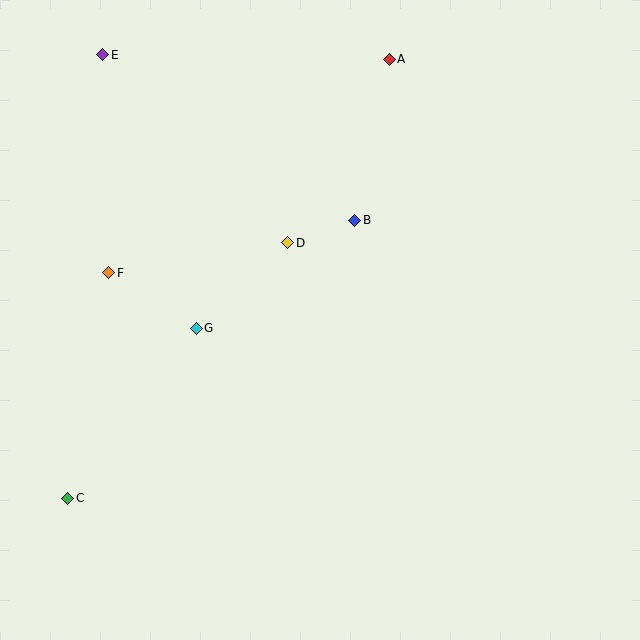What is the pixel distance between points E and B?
The distance between E and B is 302 pixels.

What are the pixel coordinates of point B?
Point B is at (355, 220).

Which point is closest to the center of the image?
Point D at (288, 243) is closest to the center.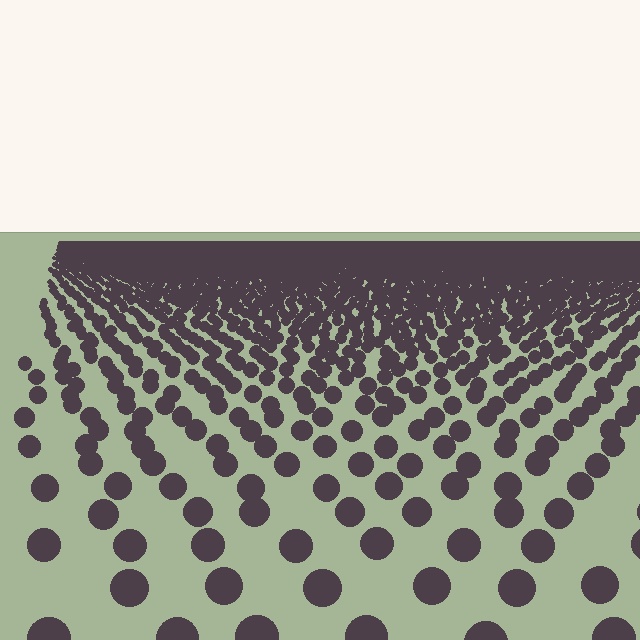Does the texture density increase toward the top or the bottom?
Density increases toward the top.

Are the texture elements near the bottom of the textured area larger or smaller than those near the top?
Larger. Near the bottom, elements are closer to the viewer and appear at a bigger on-screen size.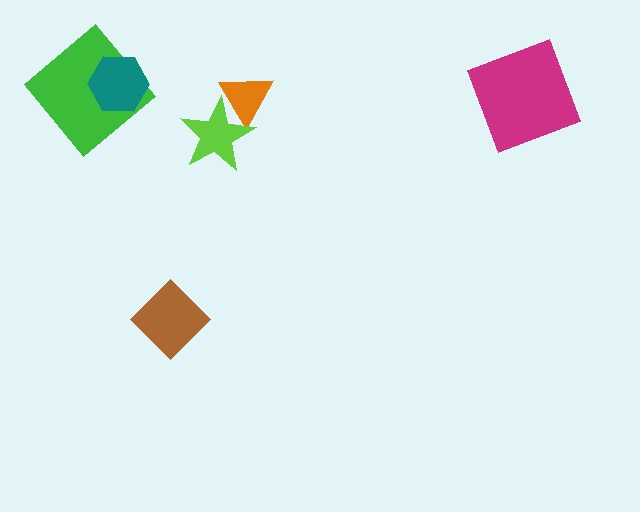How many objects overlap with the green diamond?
1 object overlaps with the green diamond.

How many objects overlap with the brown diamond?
0 objects overlap with the brown diamond.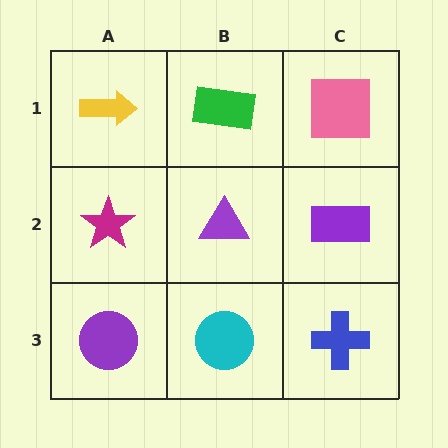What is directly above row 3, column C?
A purple rectangle.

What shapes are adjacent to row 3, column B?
A purple triangle (row 2, column B), a purple circle (row 3, column A), a blue cross (row 3, column C).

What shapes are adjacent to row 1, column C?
A purple rectangle (row 2, column C), a green rectangle (row 1, column B).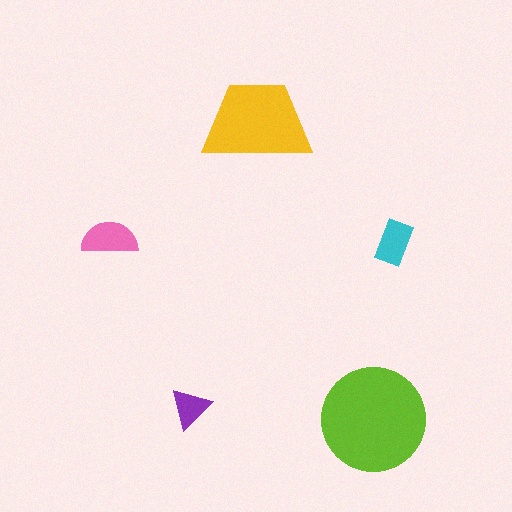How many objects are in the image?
There are 5 objects in the image.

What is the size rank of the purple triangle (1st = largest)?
5th.